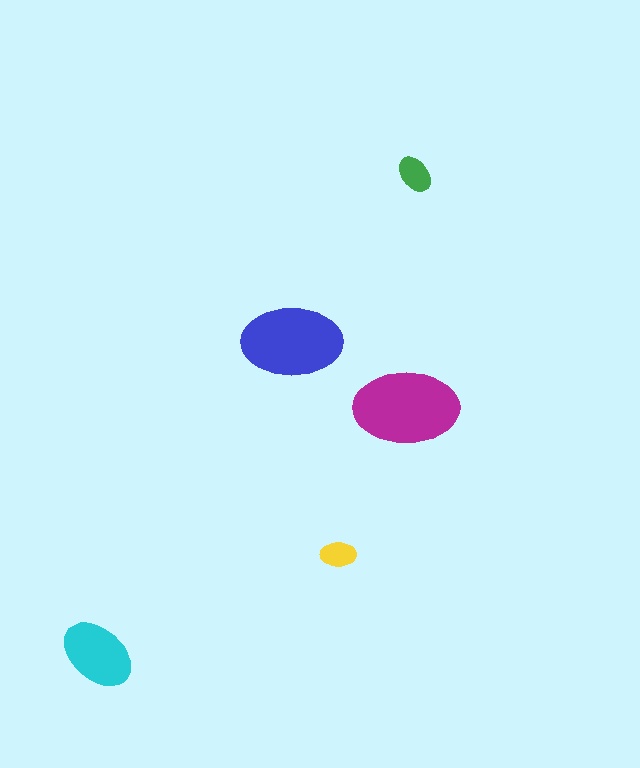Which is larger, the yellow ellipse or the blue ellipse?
The blue one.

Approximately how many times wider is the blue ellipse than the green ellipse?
About 2.5 times wider.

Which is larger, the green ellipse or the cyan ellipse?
The cyan one.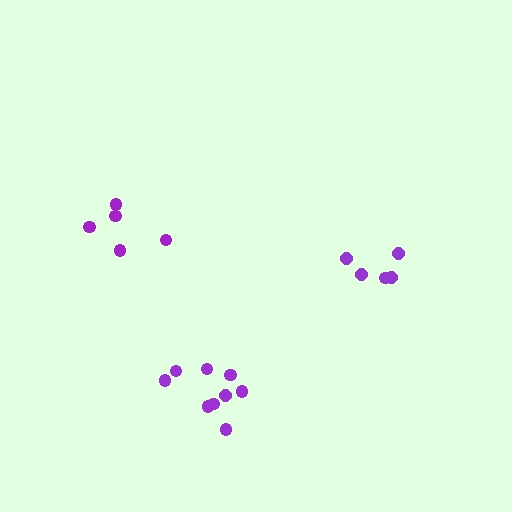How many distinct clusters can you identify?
There are 3 distinct clusters.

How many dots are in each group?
Group 1: 9 dots, Group 2: 5 dots, Group 3: 5 dots (19 total).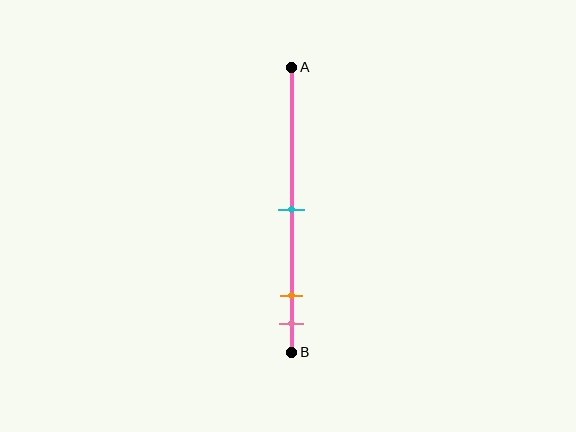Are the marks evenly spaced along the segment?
No, the marks are not evenly spaced.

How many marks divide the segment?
There are 3 marks dividing the segment.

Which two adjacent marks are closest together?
The orange and pink marks are the closest adjacent pair.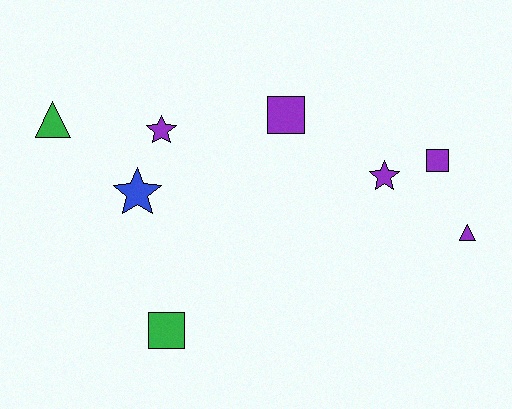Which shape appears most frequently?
Star, with 3 objects.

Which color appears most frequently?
Purple, with 5 objects.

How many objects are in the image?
There are 8 objects.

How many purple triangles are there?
There is 1 purple triangle.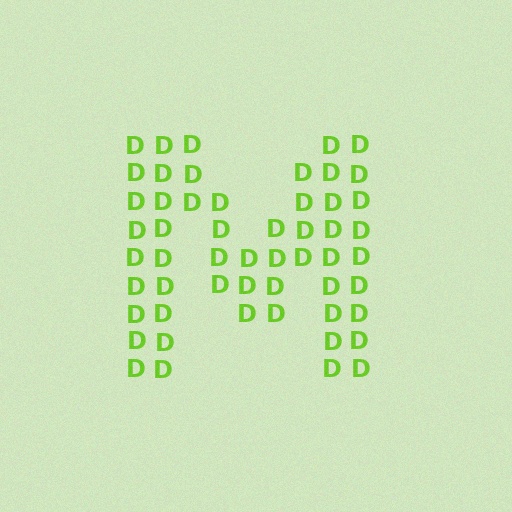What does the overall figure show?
The overall figure shows the letter M.